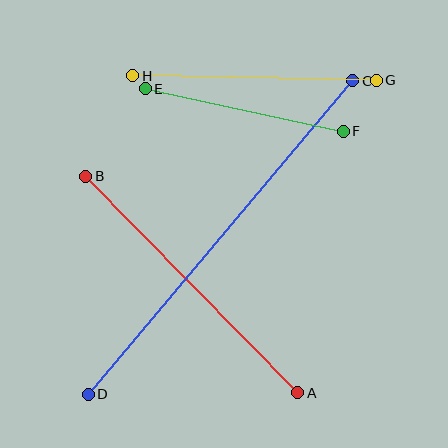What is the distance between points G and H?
The distance is approximately 243 pixels.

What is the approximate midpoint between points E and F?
The midpoint is at approximately (244, 110) pixels.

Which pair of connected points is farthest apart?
Points C and D are farthest apart.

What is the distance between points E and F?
The distance is approximately 203 pixels.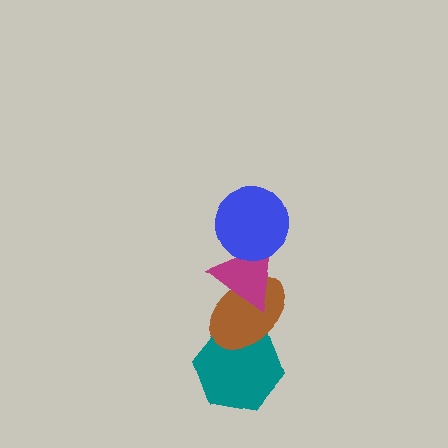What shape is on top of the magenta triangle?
The blue circle is on top of the magenta triangle.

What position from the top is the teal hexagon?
The teal hexagon is 4th from the top.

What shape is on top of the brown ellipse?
The magenta triangle is on top of the brown ellipse.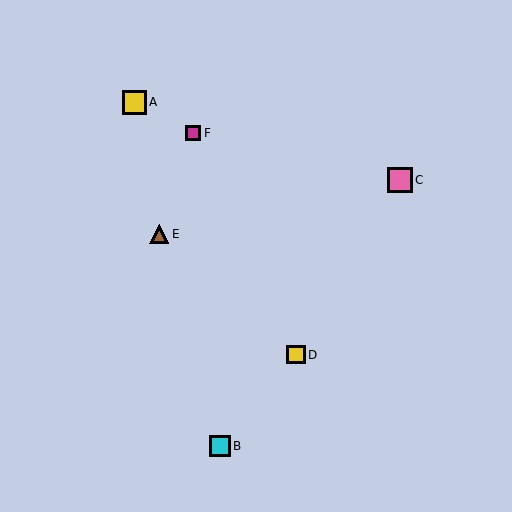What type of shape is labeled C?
Shape C is a pink square.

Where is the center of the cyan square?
The center of the cyan square is at (220, 446).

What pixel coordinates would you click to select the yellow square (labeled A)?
Click at (134, 102) to select the yellow square A.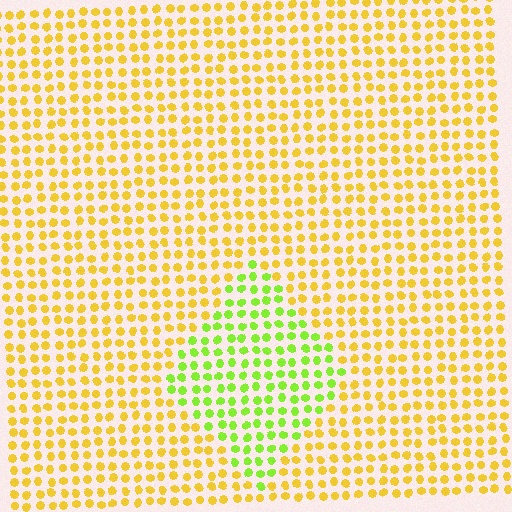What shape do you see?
I see a diamond.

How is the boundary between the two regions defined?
The boundary is defined purely by a slight shift in hue (about 46 degrees). Spacing, size, and orientation are identical on both sides.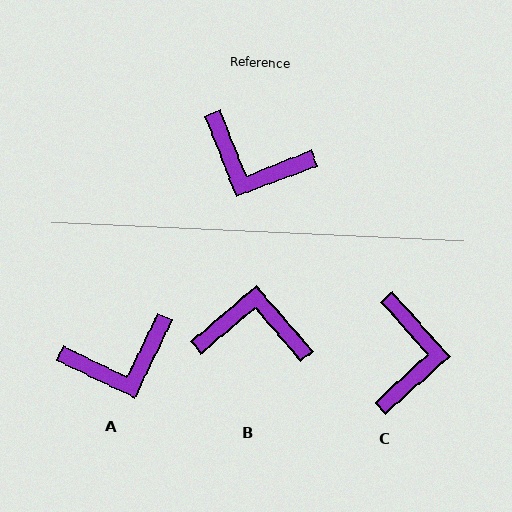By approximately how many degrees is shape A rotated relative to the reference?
Approximately 43 degrees counter-clockwise.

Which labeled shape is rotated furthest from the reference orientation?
B, about 160 degrees away.